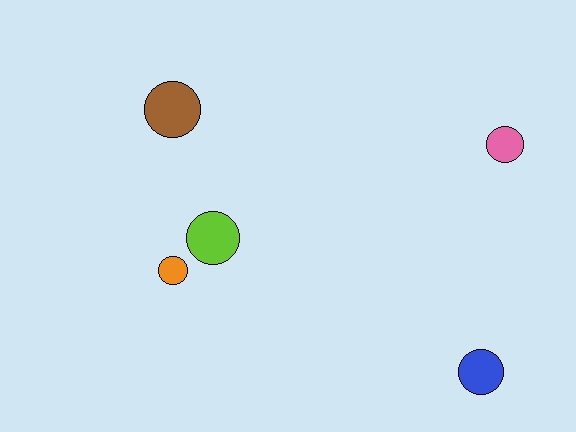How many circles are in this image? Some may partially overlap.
There are 5 circles.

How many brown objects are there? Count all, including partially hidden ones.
There is 1 brown object.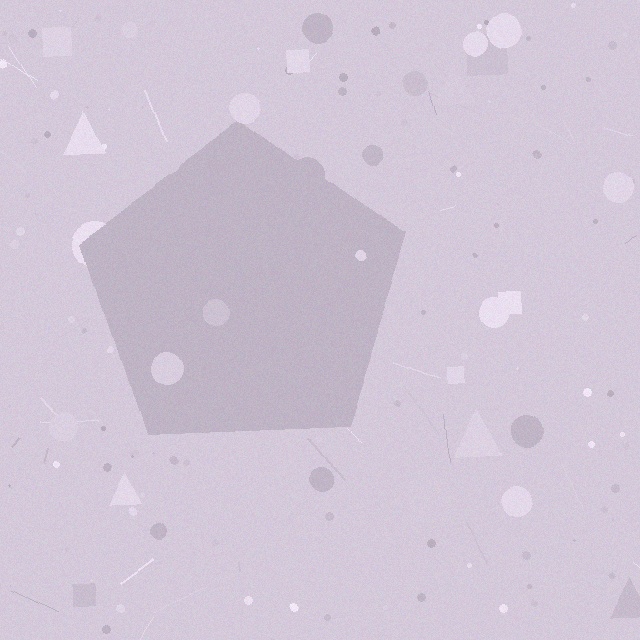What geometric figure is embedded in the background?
A pentagon is embedded in the background.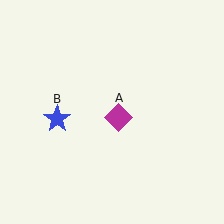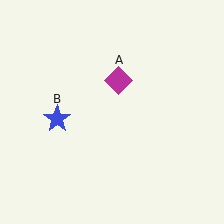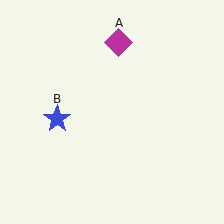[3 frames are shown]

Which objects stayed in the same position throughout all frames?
Blue star (object B) remained stationary.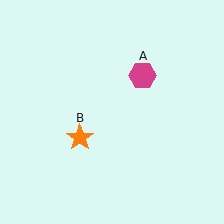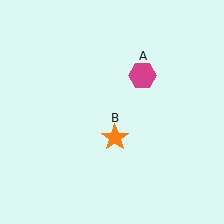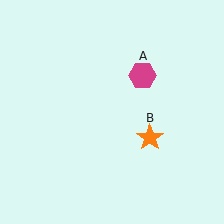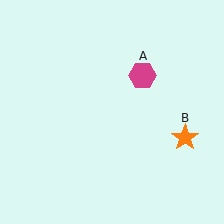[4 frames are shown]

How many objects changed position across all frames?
1 object changed position: orange star (object B).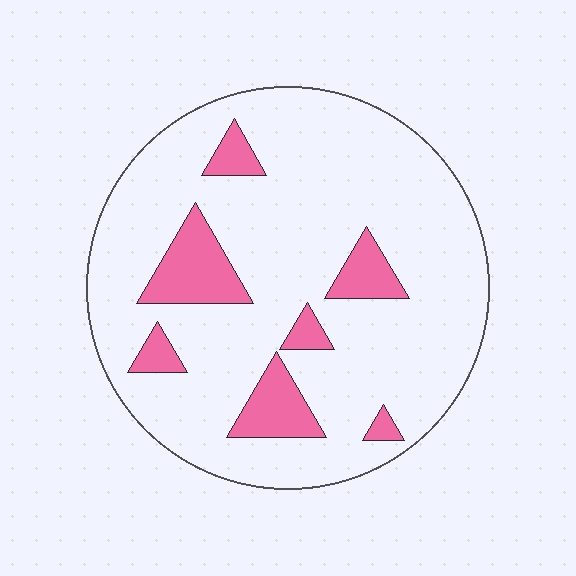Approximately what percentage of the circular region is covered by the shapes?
Approximately 15%.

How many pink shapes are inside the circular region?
7.